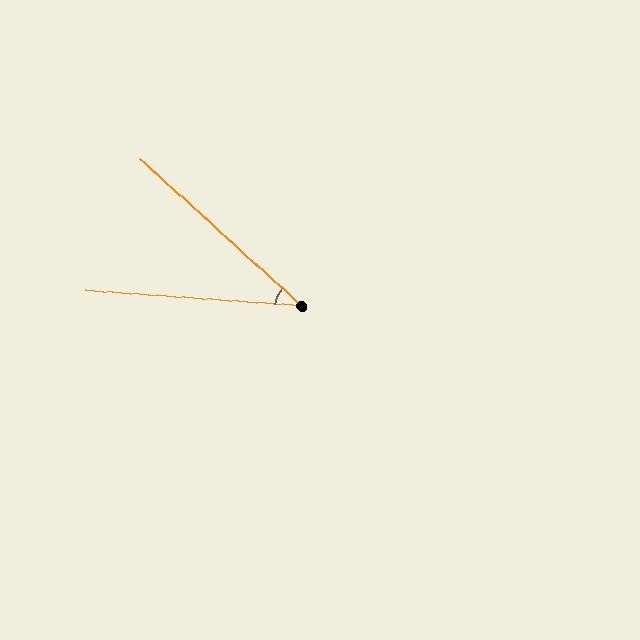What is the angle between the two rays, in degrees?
Approximately 38 degrees.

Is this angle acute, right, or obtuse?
It is acute.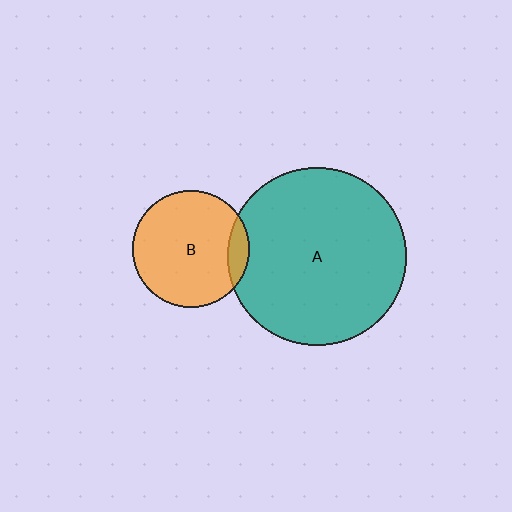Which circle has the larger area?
Circle A (teal).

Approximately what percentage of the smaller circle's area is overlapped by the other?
Approximately 10%.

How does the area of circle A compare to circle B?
Approximately 2.3 times.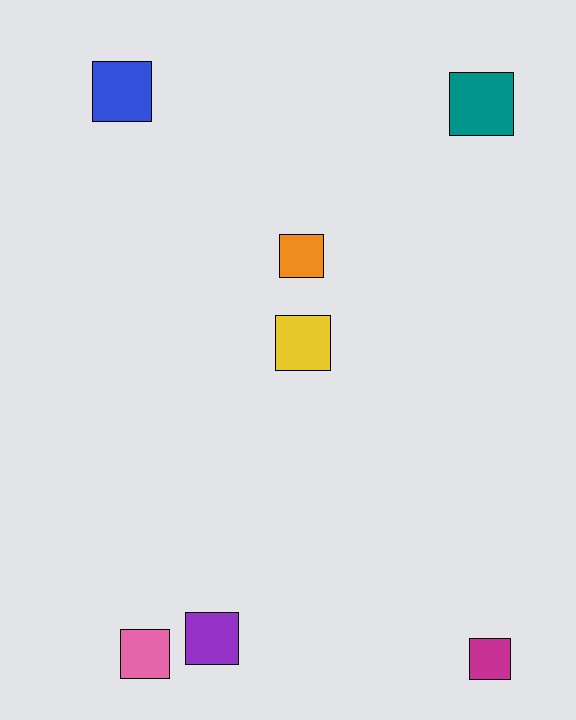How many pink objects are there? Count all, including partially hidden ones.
There is 1 pink object.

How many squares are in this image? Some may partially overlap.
There are 7 squares.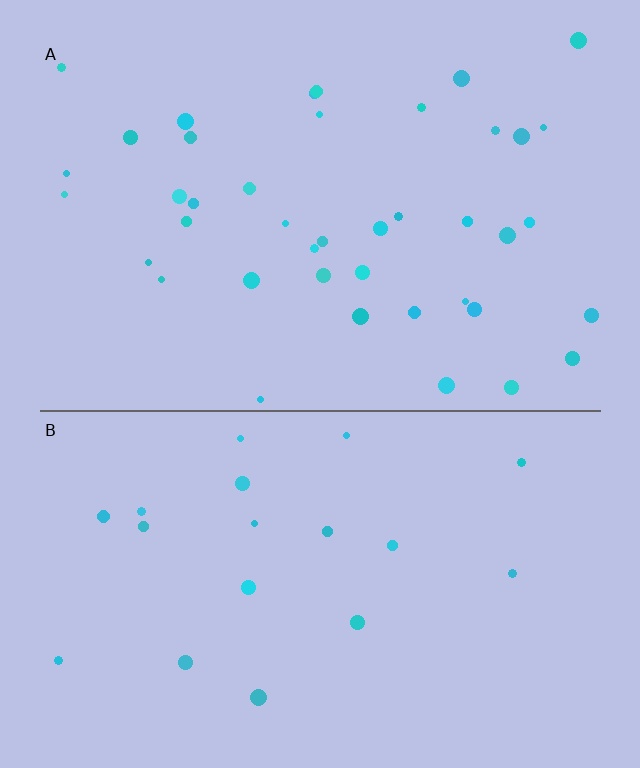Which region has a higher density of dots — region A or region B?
A (the top).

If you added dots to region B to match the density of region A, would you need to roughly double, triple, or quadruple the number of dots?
Approximately double.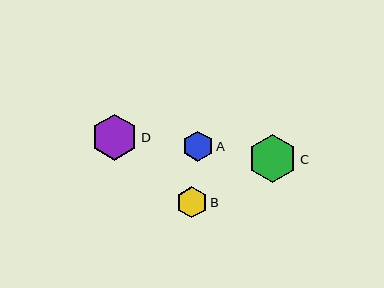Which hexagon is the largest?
Hexagon C is the largest with a size of approximately 48 pixels.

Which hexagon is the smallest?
Hexagon A is the smallest with a size of approximately 30 pixels.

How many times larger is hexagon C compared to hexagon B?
Hexagon C is approximately 1.6 times the size of hexagon B.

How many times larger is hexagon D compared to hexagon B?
Hexagon D is approximately 1.5 times the size of hexagon B.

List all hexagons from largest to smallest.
From largest to smallest: C, D, B, A.